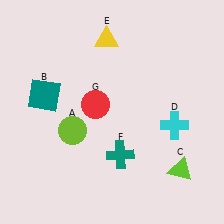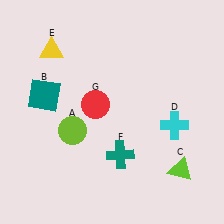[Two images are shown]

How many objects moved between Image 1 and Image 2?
1 object moved between the two images.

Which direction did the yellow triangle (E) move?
The yellow triangle (E) moved left.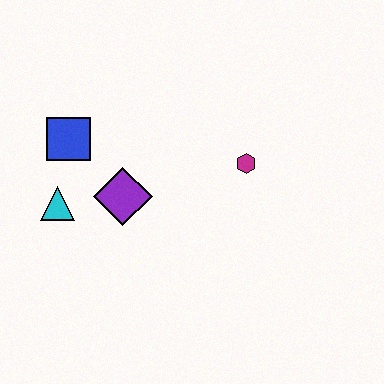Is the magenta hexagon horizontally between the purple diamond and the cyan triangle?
No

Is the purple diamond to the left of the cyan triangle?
No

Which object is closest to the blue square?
The cyan triangle is closest to the blue square.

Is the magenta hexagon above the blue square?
No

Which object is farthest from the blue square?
The magenta hexagon is farthest from the blue square.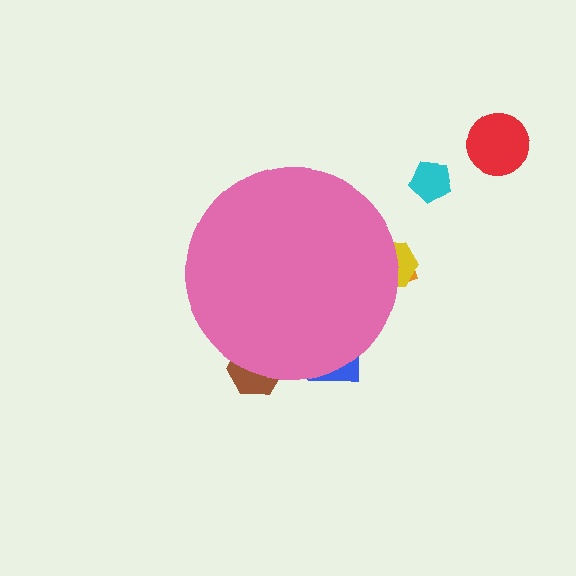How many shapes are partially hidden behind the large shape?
4 shapes are partially hidden.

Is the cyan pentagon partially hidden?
No, the cyan pentagon is fully visible.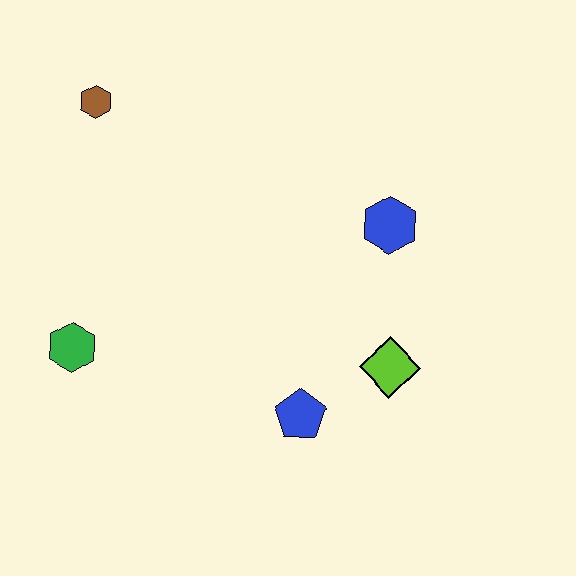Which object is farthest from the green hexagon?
The blue hexagon is farthest from the green hexagon.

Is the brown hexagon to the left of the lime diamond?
Yes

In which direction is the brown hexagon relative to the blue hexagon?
The brown hexagon is to the left of the blue hexagon.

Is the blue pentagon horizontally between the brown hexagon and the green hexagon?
No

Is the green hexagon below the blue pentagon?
No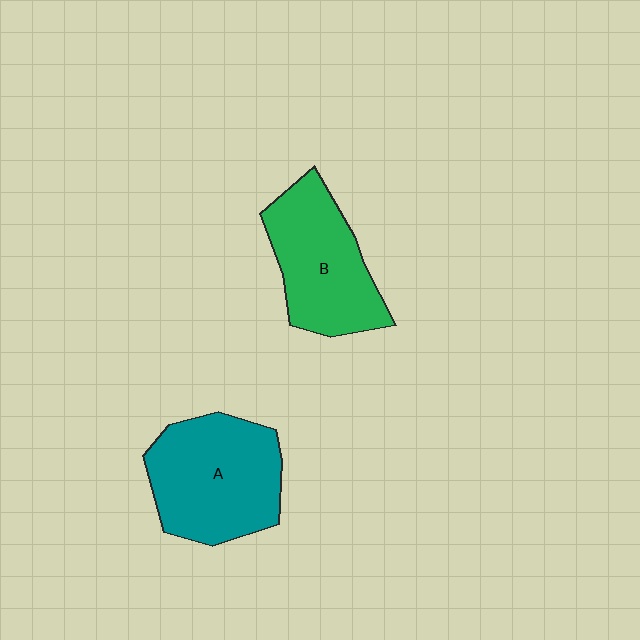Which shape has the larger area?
Shape A (teal).